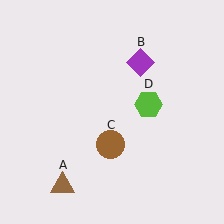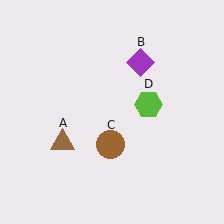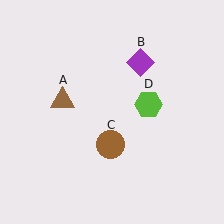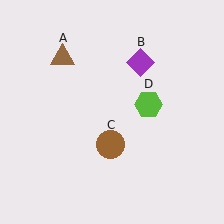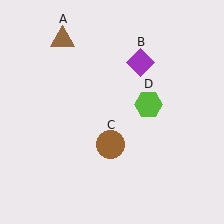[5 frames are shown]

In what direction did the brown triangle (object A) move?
The brown triangle (object A) moved up.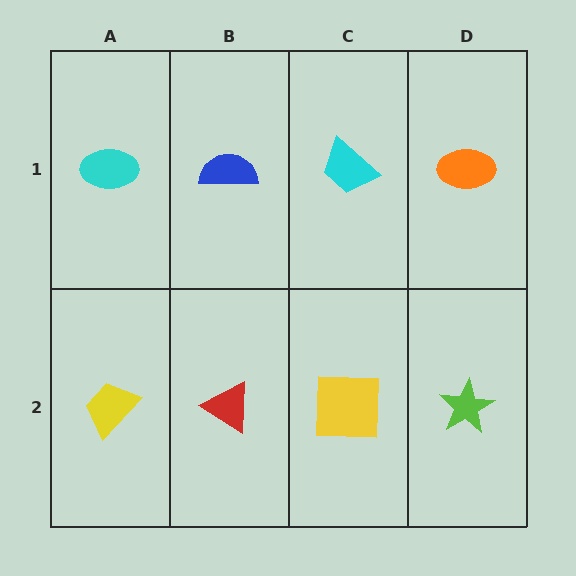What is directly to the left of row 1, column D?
A cyan trapezoid.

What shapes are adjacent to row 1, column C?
A yellow square (row 2, column C), a blue semicircle (row 1, column B), an orange ellipse (row 1, column D).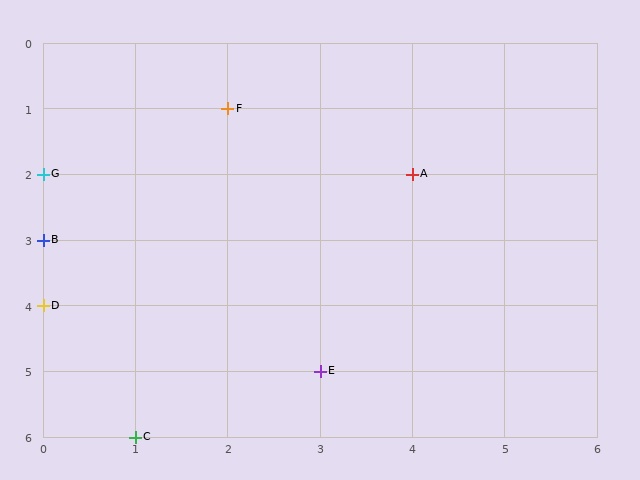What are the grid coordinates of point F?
Point F is at grid coordinates (2, 1).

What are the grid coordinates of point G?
Point G is at grid coordinates (0, 2).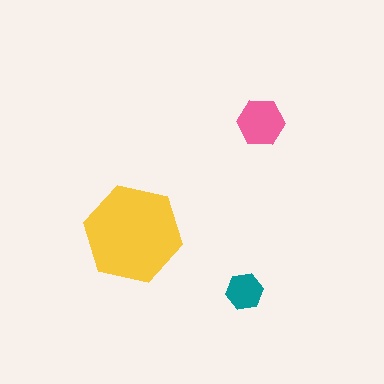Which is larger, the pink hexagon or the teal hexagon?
The pink one.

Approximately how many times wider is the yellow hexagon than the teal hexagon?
About 2.5 times wider.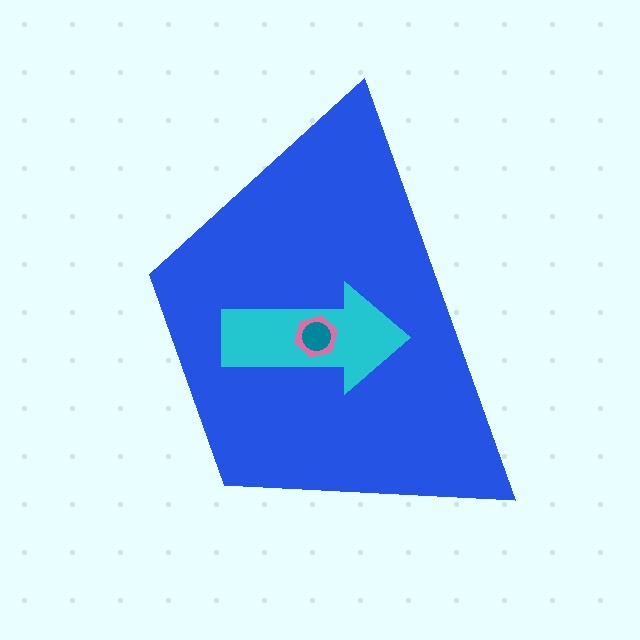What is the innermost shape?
The teal circle.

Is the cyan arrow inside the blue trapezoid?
Yes.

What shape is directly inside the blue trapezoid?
The cyan arrow.